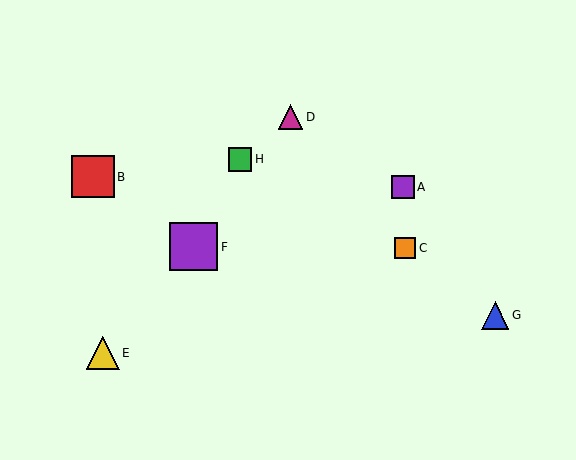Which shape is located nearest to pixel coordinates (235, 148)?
The green square (labeled H) at (240, 159) is nearest to that location.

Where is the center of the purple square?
The center of the purple square is at (403, 187).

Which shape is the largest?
The purple square (labeled F) is the largest.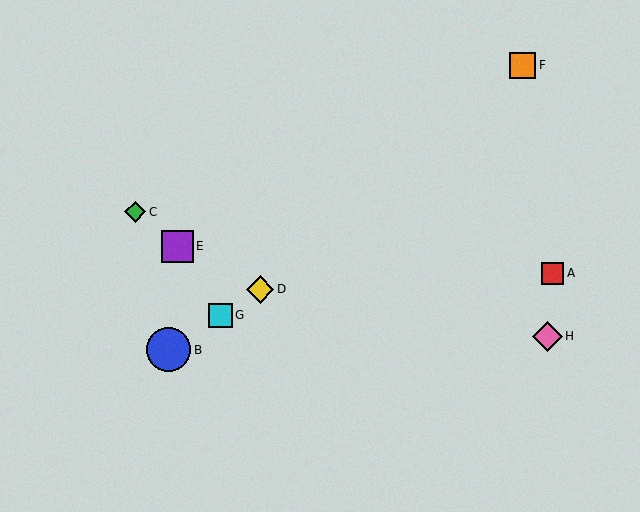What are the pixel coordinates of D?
Object D is at (260, 289).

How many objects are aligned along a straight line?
3 objects (B, D, G) are aligned along a straight line.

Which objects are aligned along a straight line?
Objects B, D, G are aligned along a straight line.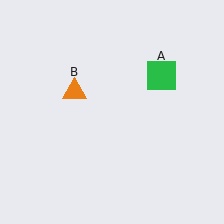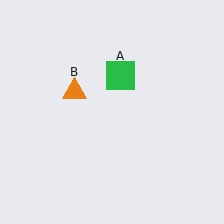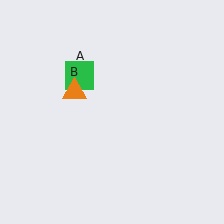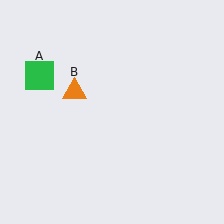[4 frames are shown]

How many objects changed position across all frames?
1 object changed position: green square (object A).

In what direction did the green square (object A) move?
The green square (object A) moved left.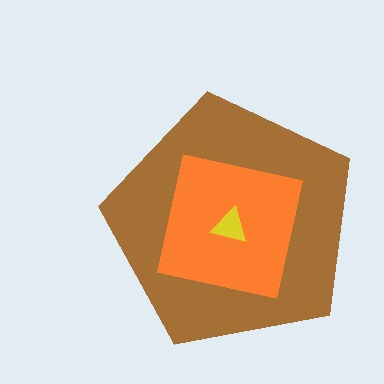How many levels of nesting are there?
3.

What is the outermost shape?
The brown pentagon.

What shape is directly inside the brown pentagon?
The orange square.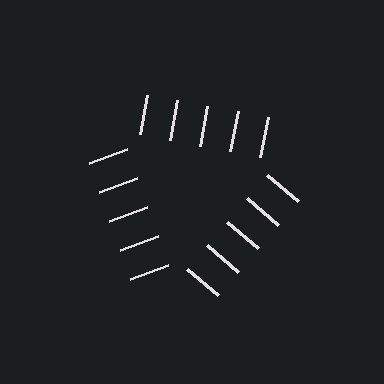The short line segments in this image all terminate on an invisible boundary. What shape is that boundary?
An illusory triangle — the line segments terminate on its edges but no continuous stroke is drawn.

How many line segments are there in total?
15 — 5 along each of the 3 edges.